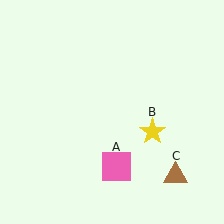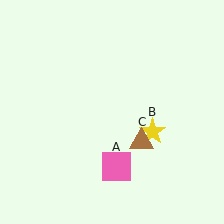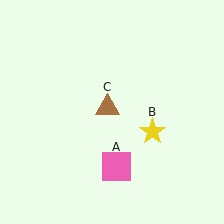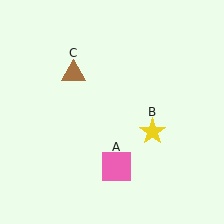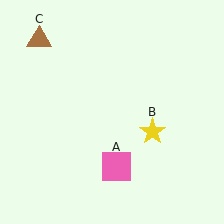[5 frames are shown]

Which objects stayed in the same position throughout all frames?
Pink square (object A) and yellow star (object B) remained stationary.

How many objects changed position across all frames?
1 object changed position: brown triangle (object C).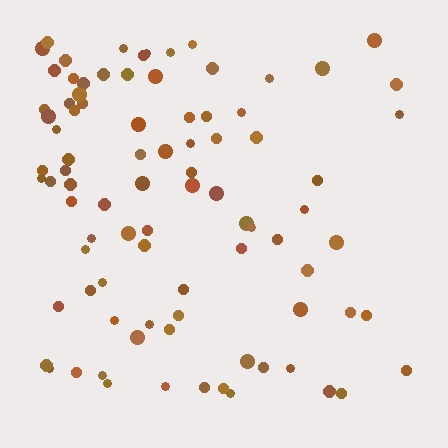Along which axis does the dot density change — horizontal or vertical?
Horizontal.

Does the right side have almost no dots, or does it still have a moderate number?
Still a moderate number, just noticeably fewer than the left.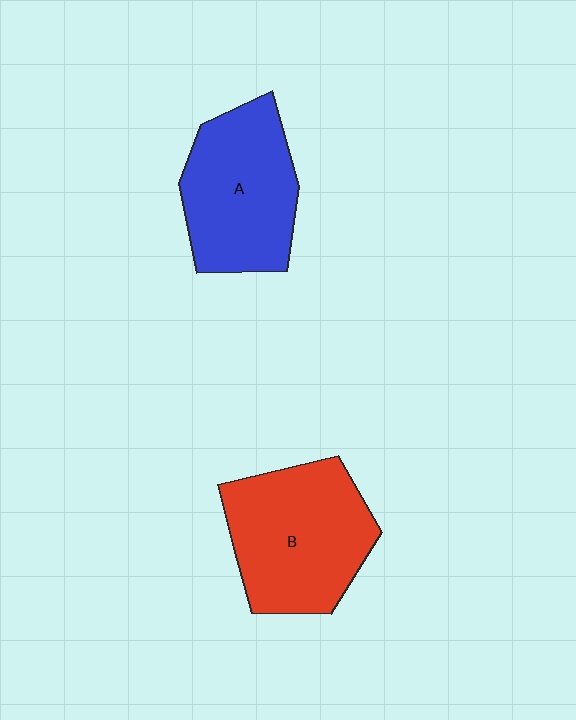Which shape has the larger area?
Shape B (red).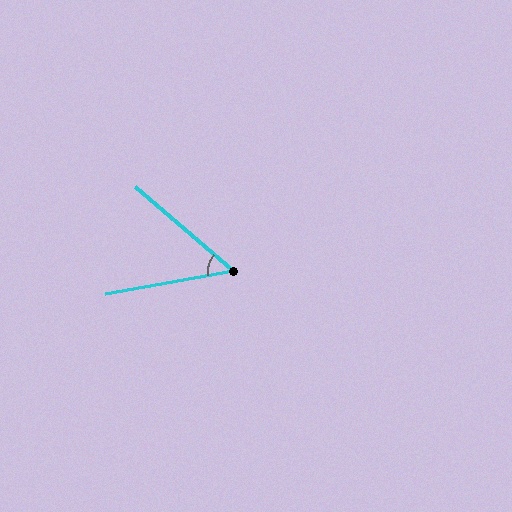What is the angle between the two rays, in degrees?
Approximately 51 degrees.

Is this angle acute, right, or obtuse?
It is acute.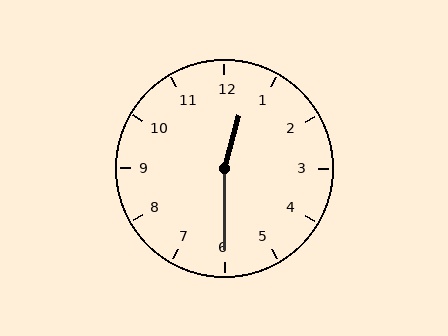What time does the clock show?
12:30.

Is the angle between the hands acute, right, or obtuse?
It is obtuse.